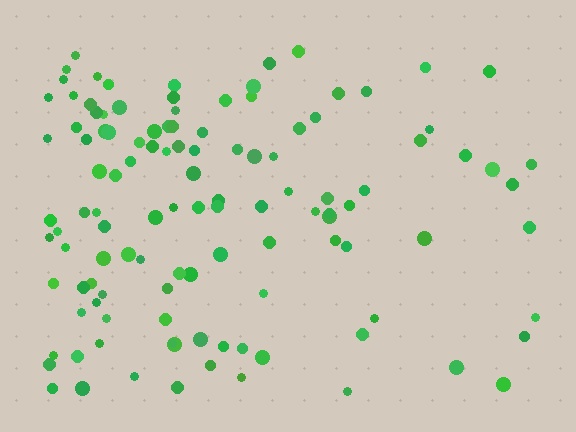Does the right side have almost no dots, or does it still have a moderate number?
Still a moderate number, just noticeably fewer than the left.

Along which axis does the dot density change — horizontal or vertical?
Horizontal.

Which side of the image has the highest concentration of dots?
The left.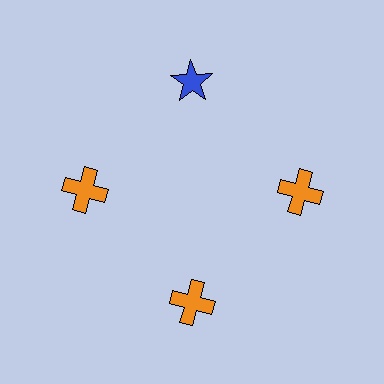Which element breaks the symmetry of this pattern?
The blue star at roughly the 12 o'clock position breaks the symmetry. All other shapes are orange crosses.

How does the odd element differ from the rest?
It differs in both color (blue instead of orange) and shape (star instead of cross).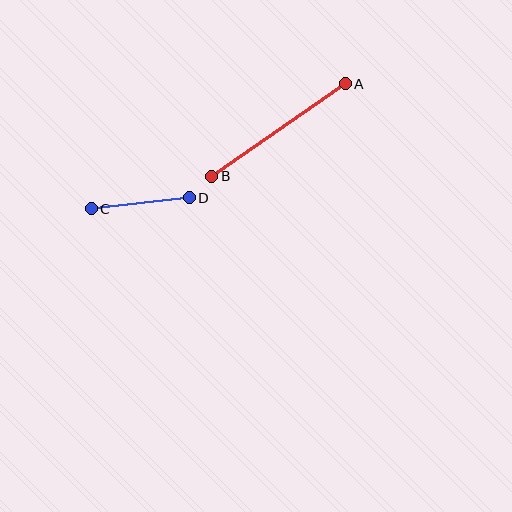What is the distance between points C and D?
The distance is approximately 99 pixels.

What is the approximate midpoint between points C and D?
The midpoint is at approximately (140, 203) pixels.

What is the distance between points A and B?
The distance is approximately 162 pixels.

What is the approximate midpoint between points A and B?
The midpoint is at approximately (279, 130) pixels.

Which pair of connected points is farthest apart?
Points A and B are farthest apart.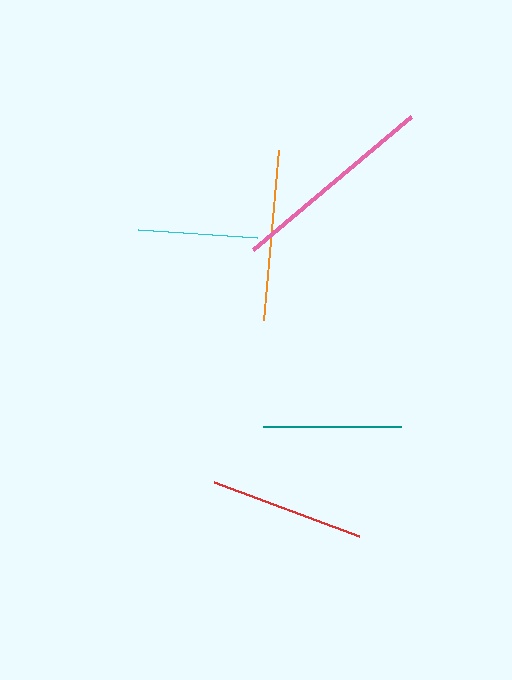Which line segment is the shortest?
The cyan line is the shortest at approximately 120 pixels.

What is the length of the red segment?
The red segment is approximately 155 pixels long.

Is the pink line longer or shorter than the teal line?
The pink line is longer than the teal line.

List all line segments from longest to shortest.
From longest to shortest: pink, orange, red, teal, cyan.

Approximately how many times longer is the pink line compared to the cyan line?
The pink line is approximately 1.7 times the length of the cyan line.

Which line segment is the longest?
The pink line is the longest at approximately 206 pixels.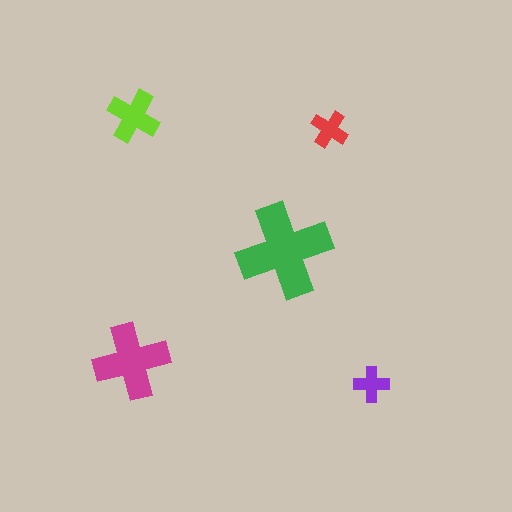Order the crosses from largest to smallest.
the green one, the magenta one, the lime one, the red one, the purple one.